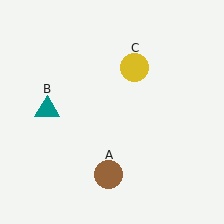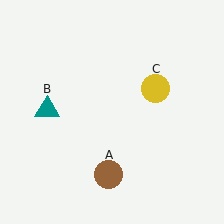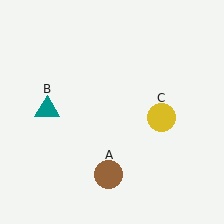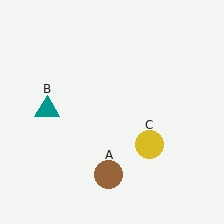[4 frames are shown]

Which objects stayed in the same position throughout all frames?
Brown circle (object A) and teal triangle (object B) remained stationary.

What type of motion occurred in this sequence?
The yellow circle (object C) rotated clockwise around the center of the scene.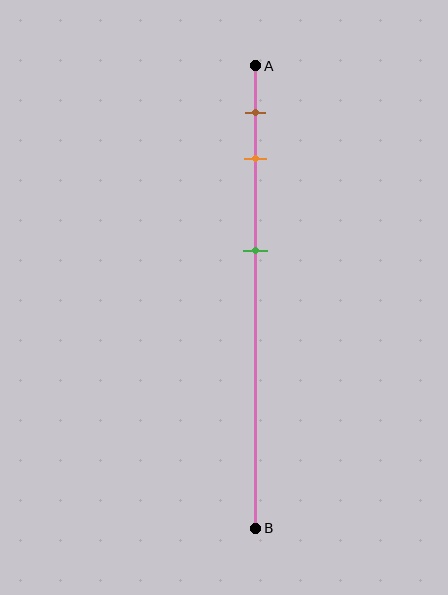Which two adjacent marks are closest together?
The brown and orange marks are the closest adjacent pair.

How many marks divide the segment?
There are 3 marks dividing the segment.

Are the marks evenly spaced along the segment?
No, the marks are not evenly spaced.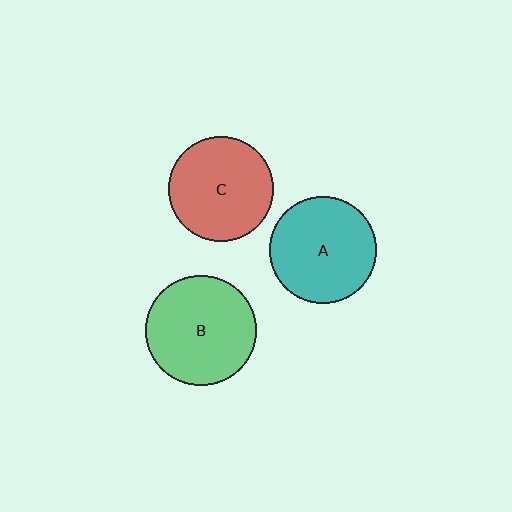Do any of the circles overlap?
No, none of the circles overlap.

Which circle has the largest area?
Circle B (green).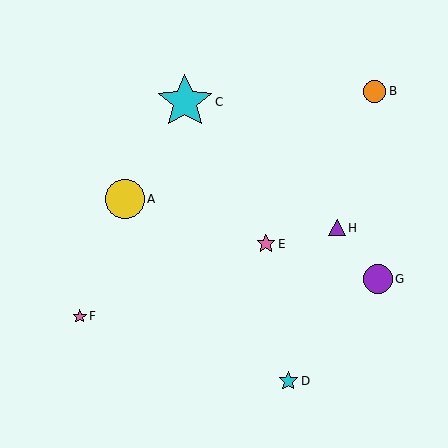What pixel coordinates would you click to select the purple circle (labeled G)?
Click at (378, 279) to select the purple circle G.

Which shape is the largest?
The cyan star (labeled C) is the largest.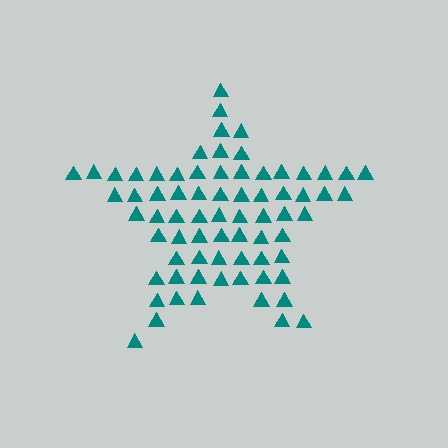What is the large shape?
The large shape is a star.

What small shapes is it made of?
It is made of small triangles.